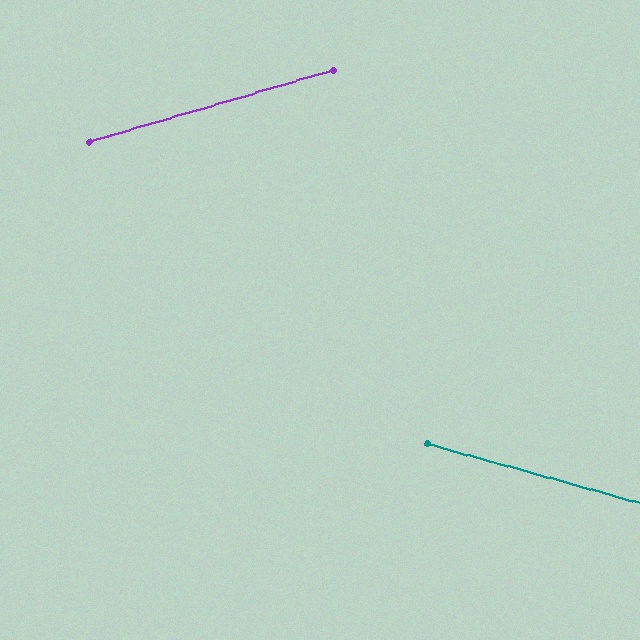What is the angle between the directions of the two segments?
Approximately 32 degrees.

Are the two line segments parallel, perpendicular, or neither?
Neither parallel nor perpendicular — they differ by about 32°.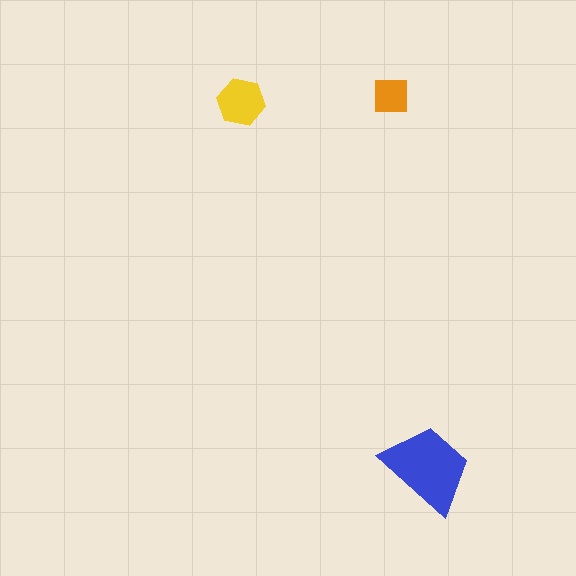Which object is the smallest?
The orange square.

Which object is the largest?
The blue trapezoid.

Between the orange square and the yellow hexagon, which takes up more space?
The yellow hexagon.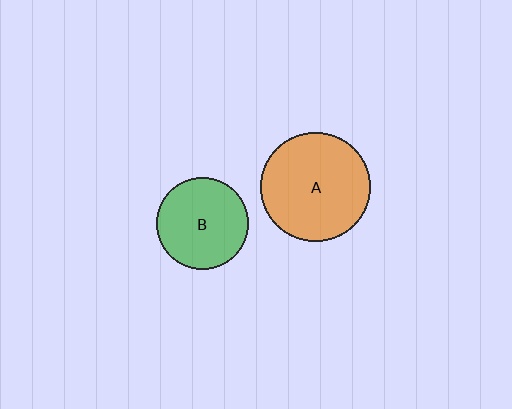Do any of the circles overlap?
No, none of the circles overlap.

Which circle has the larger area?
Circle A (orange).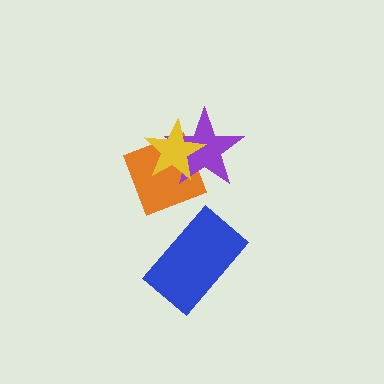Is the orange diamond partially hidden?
Yes, it is partially covered by another shape.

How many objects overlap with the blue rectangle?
0 objects overlap with the blue rectangle.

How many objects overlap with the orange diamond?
2 objects overlap with the orange diamond.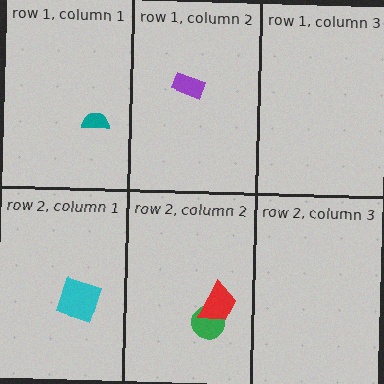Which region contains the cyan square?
The row 2, column 1 region.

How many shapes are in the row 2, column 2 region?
2.